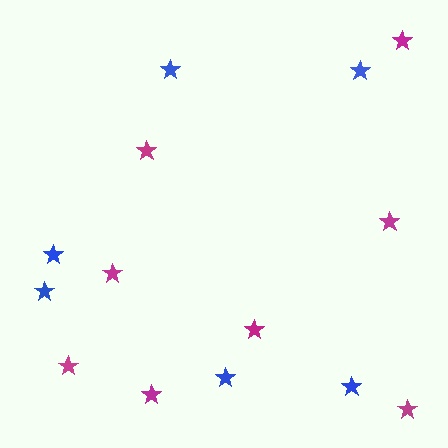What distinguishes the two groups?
There are 2 groups: one group of blue stars (6) and one group of magenta stars (8).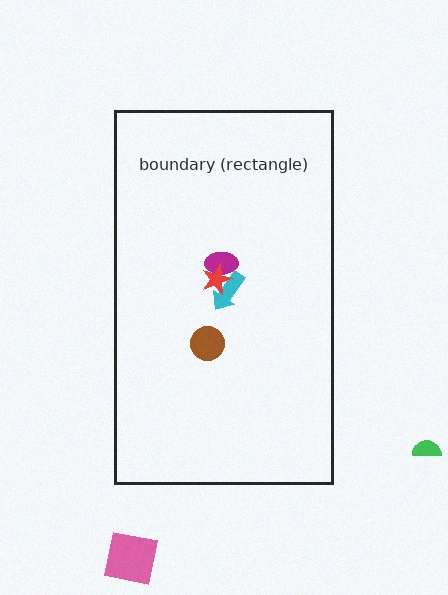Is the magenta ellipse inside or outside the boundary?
Inside.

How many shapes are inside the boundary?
4 inside, 2 outside.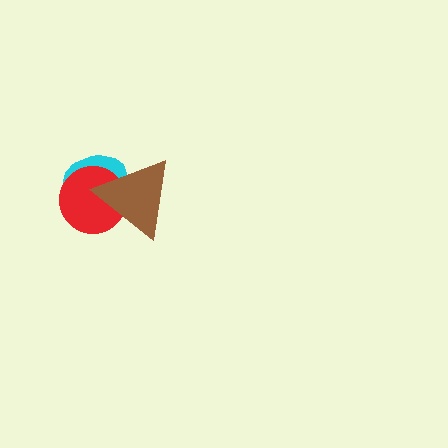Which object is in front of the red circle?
The brown triangle is in front of the red circle.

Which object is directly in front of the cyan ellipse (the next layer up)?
The red circle is directly in front of the cyan ellipse.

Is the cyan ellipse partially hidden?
Yes, it is partially covered by another shape.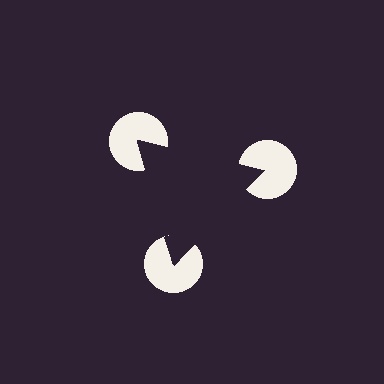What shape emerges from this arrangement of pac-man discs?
An illusory triangle — its edges are inferred from the aligned wedge cuts in the pac-man discs, not physically drawn.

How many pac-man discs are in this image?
There are 3 — one at each vertex of the illusory triangle.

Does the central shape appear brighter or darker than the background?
It typically appears slightly darker than the background, even though no actual brightness change is drawn.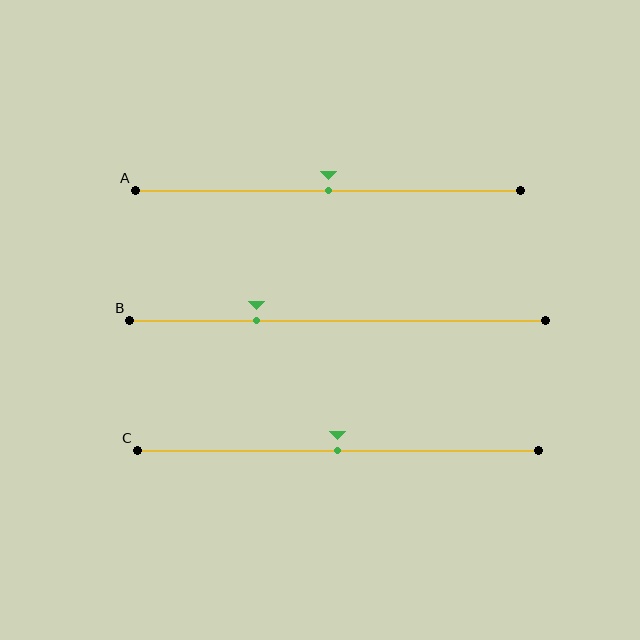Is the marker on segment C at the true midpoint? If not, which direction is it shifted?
Yes, the marker on segment C is at the true midpoint.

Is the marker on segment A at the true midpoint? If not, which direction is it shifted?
Yes, the marker on segment A is at the true midpoint.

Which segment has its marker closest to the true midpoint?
Segment A has its marker closest to the true midpoint.